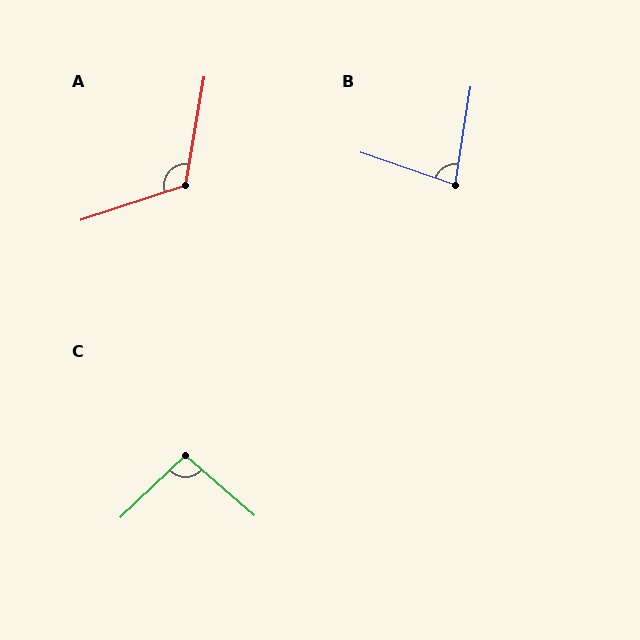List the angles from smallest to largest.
B (80°), C (96°), A (118°).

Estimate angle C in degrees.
Approximately 96 degrees.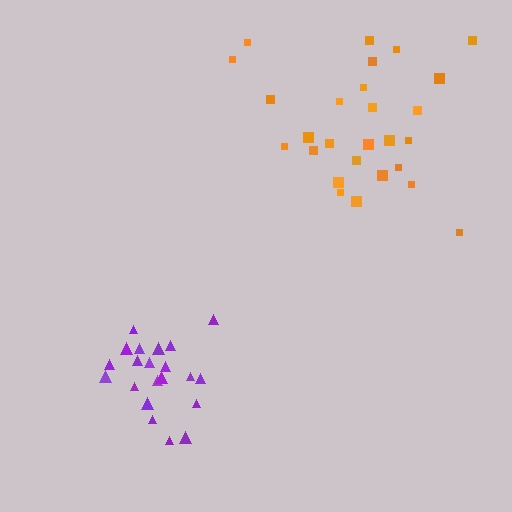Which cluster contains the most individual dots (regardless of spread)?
Orange (27).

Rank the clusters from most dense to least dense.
purple, orange.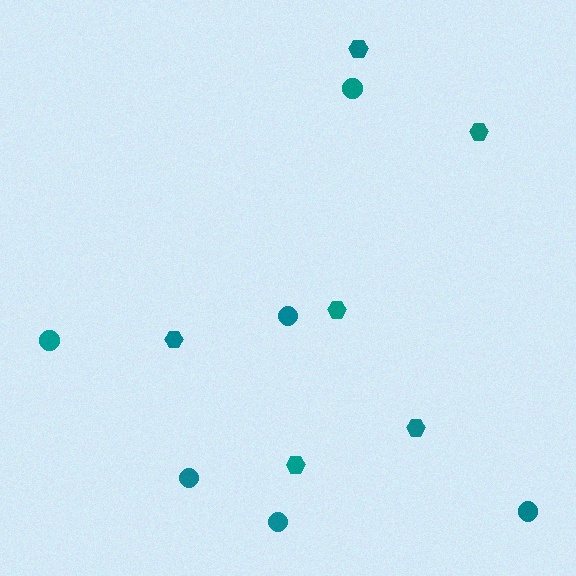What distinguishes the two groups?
There are 2 groups: one group of circles (6) and one group of hexagons (6).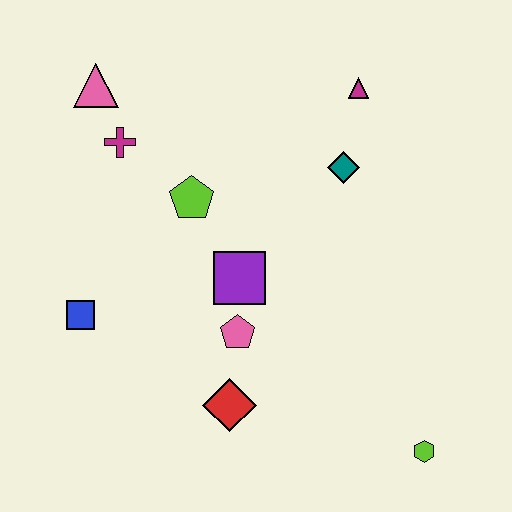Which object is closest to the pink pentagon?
The purple square is closest to the pink pentagon.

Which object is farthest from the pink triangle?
The lime hexagon is farthest from the pink triangle.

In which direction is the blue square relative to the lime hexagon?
The blue square is to the left of the lime hexagon.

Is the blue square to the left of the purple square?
Yes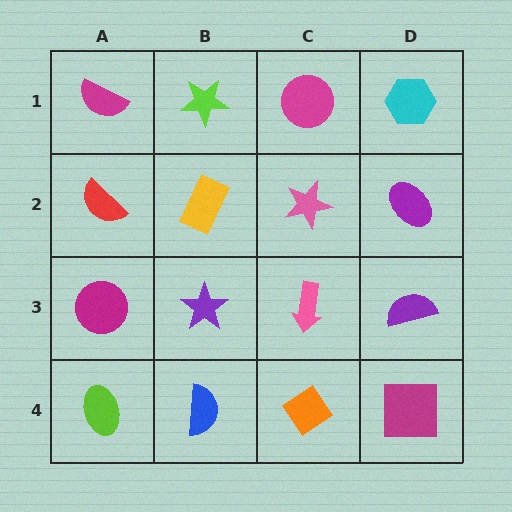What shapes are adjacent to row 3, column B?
A yellow rectangle (row 2, column B), a blue semicircle (row 4, column B), a magenta circle (row 3, column A), a pink arrow (row 3, column C).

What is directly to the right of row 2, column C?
A purple ellipse.